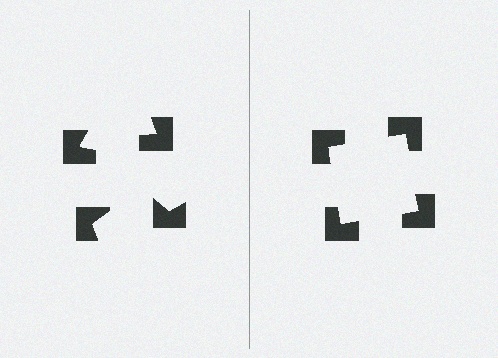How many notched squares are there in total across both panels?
8 — 4 on each side.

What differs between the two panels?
The notched squares are positioned identically on both sides; only the wedge orientations differ. On the right they align to a square; on the left they are misaligned.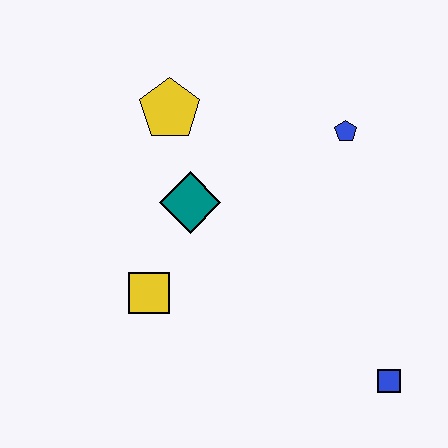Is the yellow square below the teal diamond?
Yes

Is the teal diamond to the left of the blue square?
Yes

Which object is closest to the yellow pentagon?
The teal diamond is closest to the yellow pentagon.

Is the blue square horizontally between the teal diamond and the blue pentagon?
No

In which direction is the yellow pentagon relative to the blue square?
The yellow pentagon is above the blue square.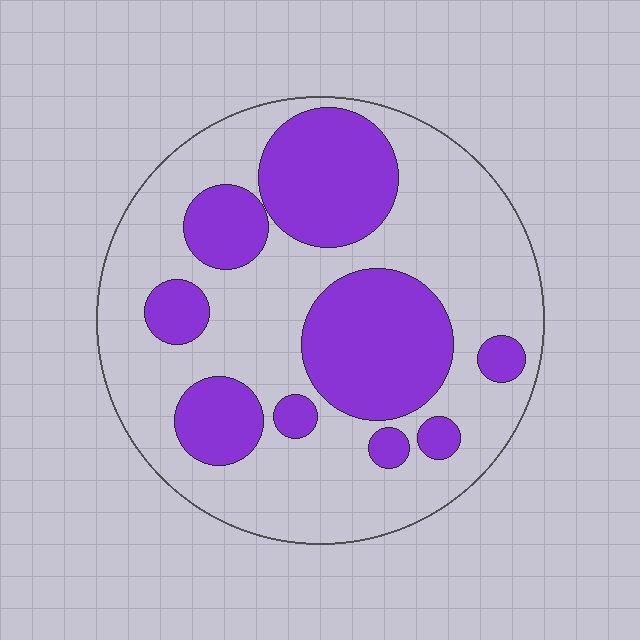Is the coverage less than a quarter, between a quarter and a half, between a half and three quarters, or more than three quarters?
Between a quarter and a half.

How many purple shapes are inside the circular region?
9.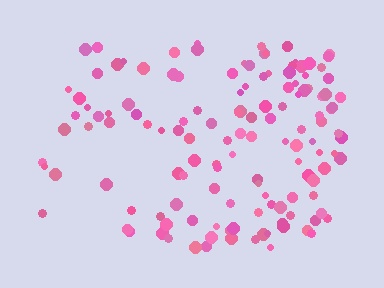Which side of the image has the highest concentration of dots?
The right.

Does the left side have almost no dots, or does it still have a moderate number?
Still a moderate number, just noticeably fewer than the right.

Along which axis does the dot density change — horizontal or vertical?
Horizontal.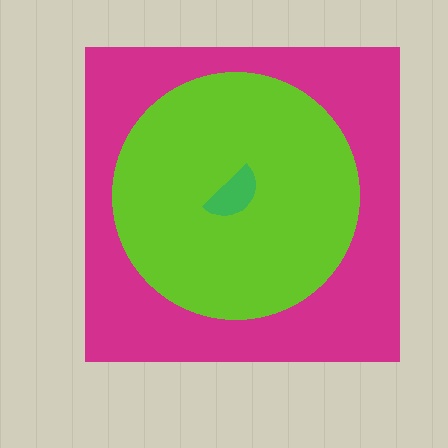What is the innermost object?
The green semicircle.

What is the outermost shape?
The magenta square.